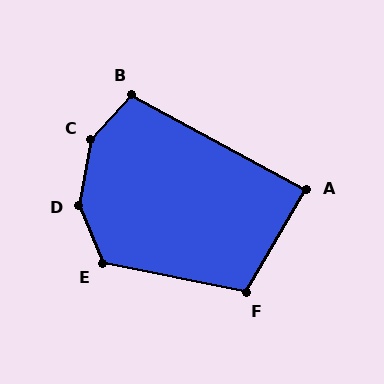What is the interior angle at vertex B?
Approximately 104 degrees (obtuse).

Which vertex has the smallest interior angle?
A, at approximately 88 degrees.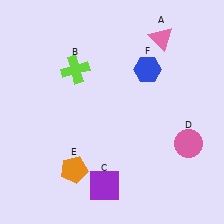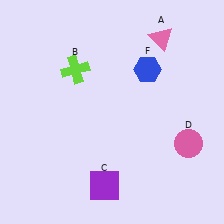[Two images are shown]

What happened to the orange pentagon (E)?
The orange pentagon (E) was removed in Image 2. It was in the bottom-left area of Image 1.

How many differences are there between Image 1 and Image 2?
There is 1 difference between the two images.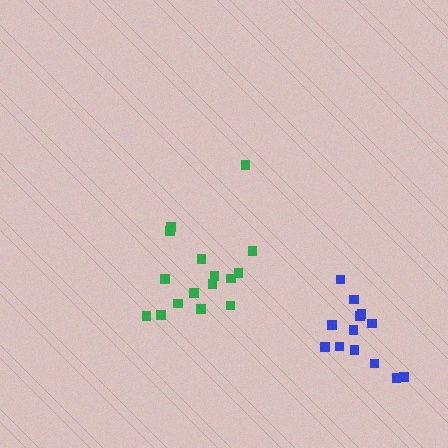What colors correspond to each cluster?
The clusters are colored: green, blue.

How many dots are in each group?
Group 1: 16 dots, Group 2: 13 dots (29 total).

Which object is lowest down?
The blue cluster is bottommost.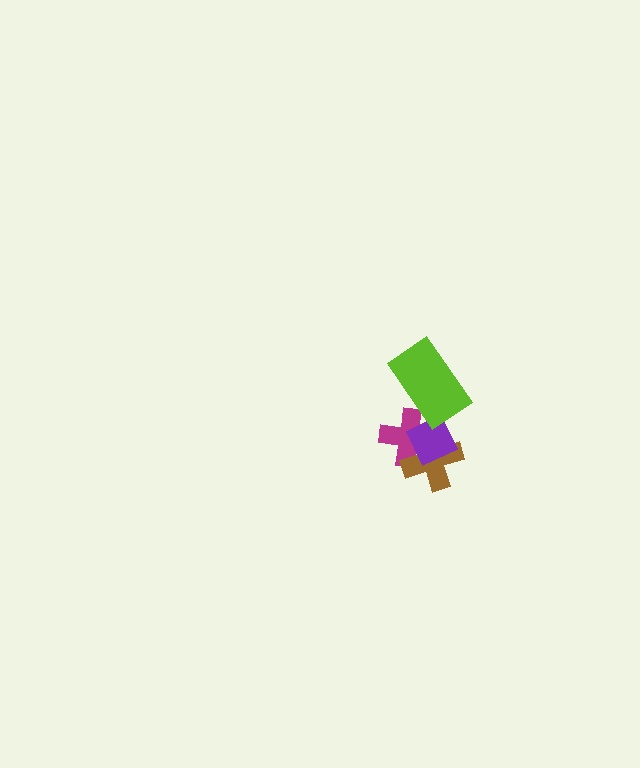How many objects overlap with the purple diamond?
3 objects overlap with the purple diamond.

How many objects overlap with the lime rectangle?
2 objects overlap with the lime rectangle.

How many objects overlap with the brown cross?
2 objects overlap with the brown cross.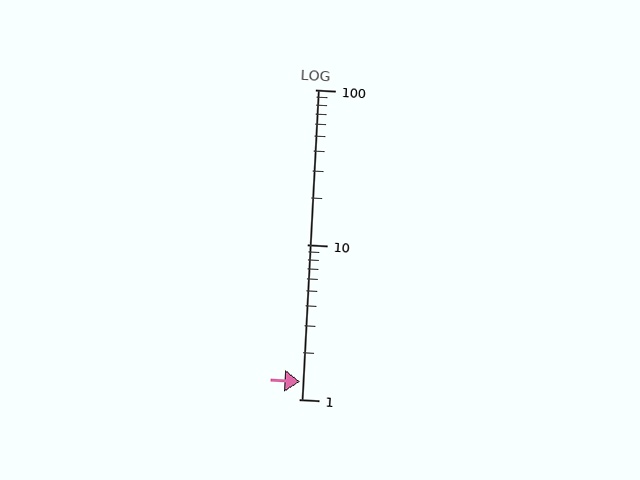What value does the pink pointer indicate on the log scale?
The pointer indicates approximately 1.3.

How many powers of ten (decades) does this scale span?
The scale spans 2 decades, from 1 to 100.